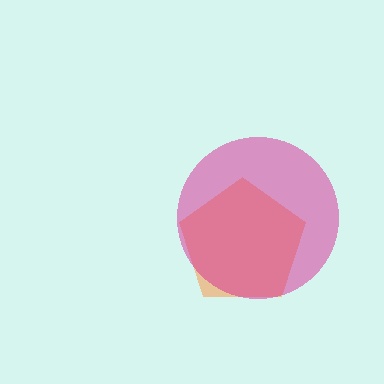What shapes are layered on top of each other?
The layered shapes are: an orange pentagon, a magenta circle.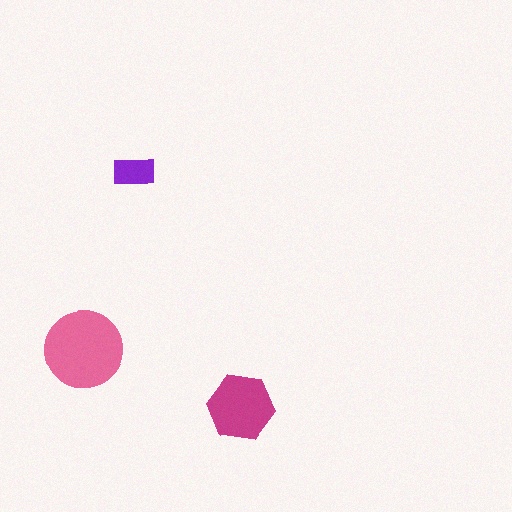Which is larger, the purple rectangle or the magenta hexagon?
The magenta hexagon.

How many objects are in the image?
There are 3 objects in the image.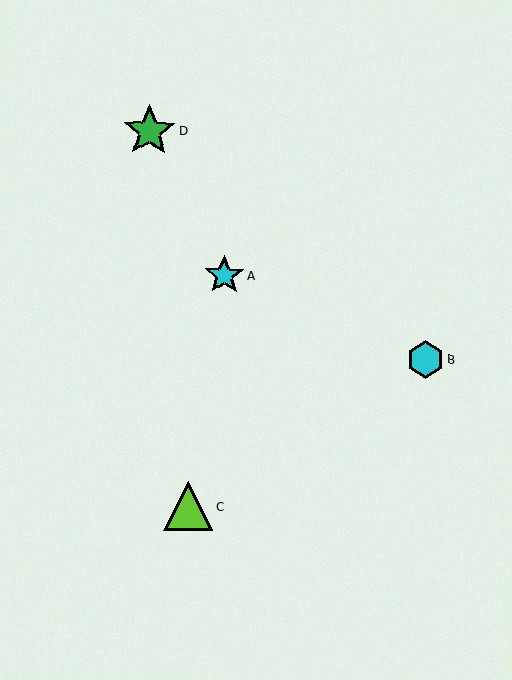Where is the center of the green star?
The center of the green star is at (149, 131).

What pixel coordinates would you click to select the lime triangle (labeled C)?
Click at (188, 506) to select the lime triangle C.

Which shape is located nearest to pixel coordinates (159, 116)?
The green star (labeled D) at (149, 131) is nearest to that location.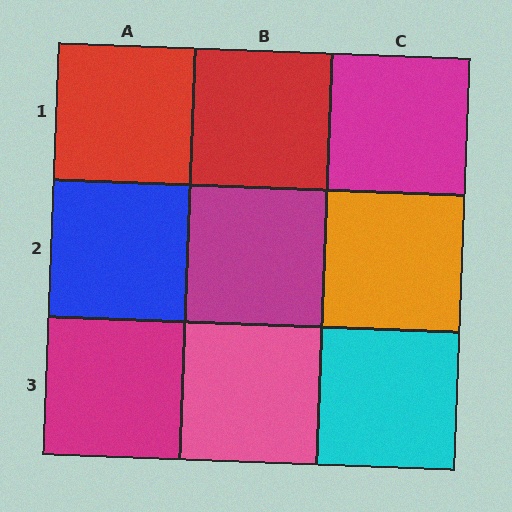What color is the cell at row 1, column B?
Red.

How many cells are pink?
1 cell is pink.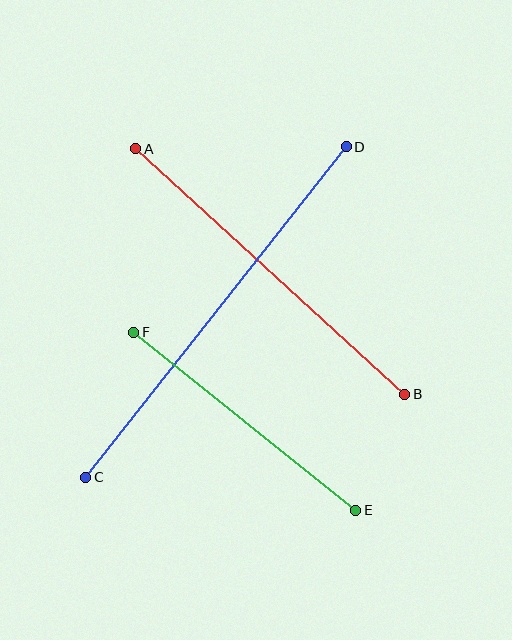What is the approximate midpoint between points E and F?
The midpoint is at approximately (245, 421) pixels.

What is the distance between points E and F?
The distance is approximately 285 pixels.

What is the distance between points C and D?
The distance is approximately 421 pixels.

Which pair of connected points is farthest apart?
Points C and D are farthest apart.